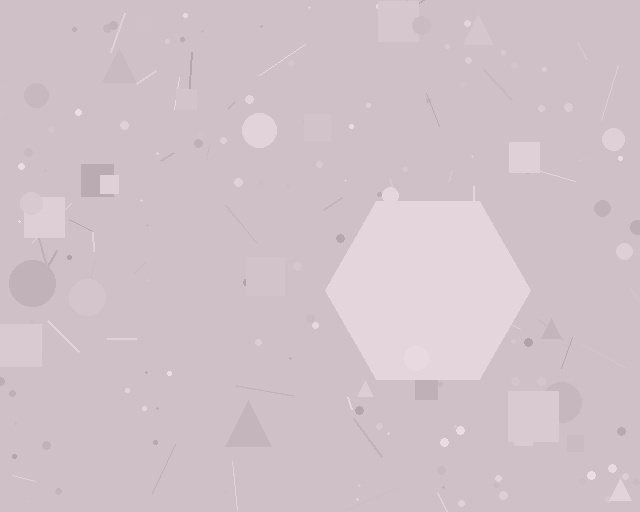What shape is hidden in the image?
A hexagon is hidden in the image.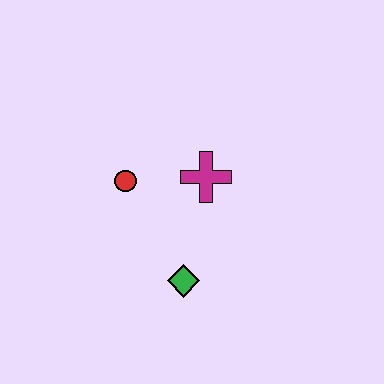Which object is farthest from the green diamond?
The red circle is farthest from the green diamond.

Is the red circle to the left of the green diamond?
Yes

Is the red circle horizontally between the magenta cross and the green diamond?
No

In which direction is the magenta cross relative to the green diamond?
The magenta cross is above the green diamond.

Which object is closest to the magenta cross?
The red circle is closest to the magenta cross.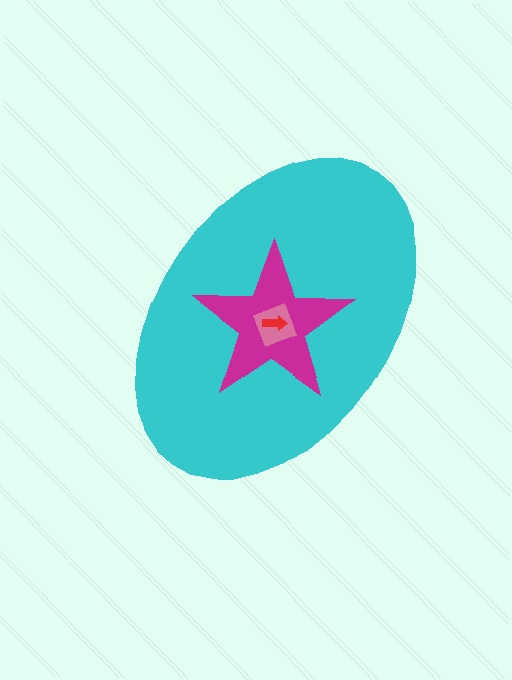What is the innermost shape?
The red arrow.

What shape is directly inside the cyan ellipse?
The magenta star.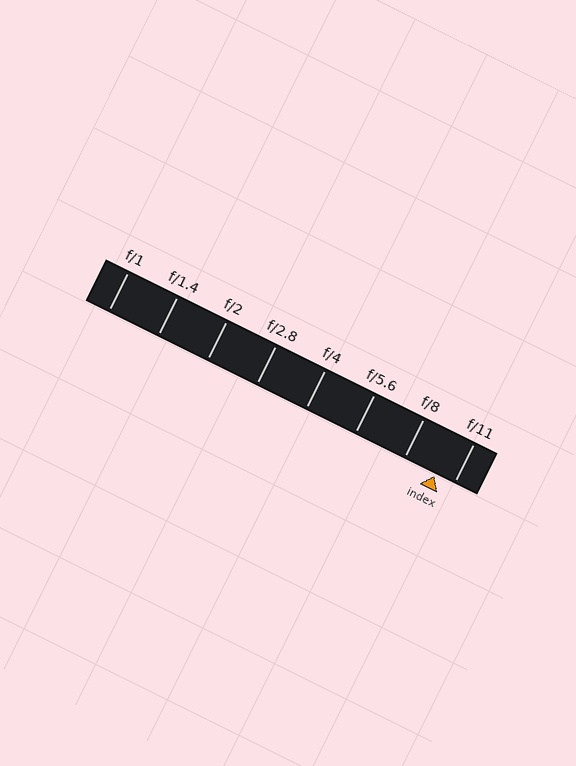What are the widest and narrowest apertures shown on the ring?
The widest aperture shown is f/1 and the narrowest is f/11.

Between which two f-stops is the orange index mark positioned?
The index mark is between f/8 and f/11.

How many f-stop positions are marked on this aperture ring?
There are 8 f-stop positions marked.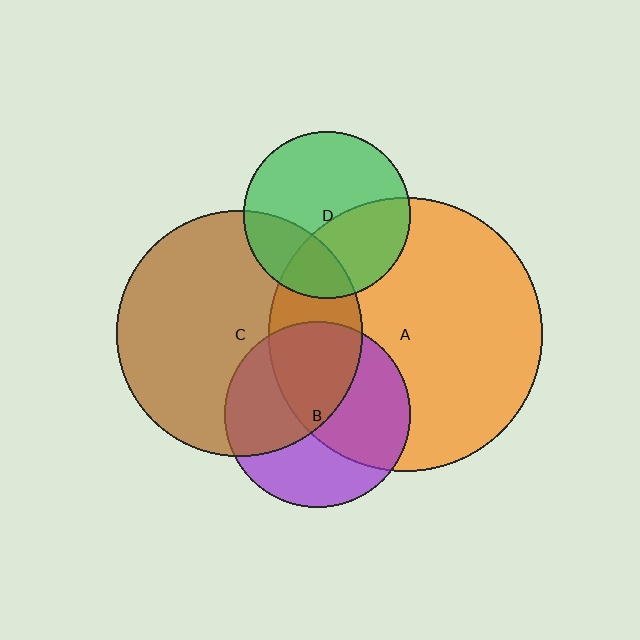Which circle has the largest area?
Circle A (orange).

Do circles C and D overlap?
Yes.